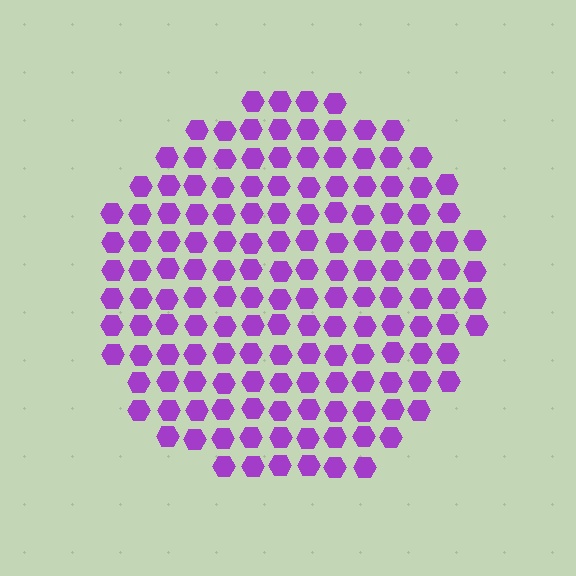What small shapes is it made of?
It is made of small hexagons.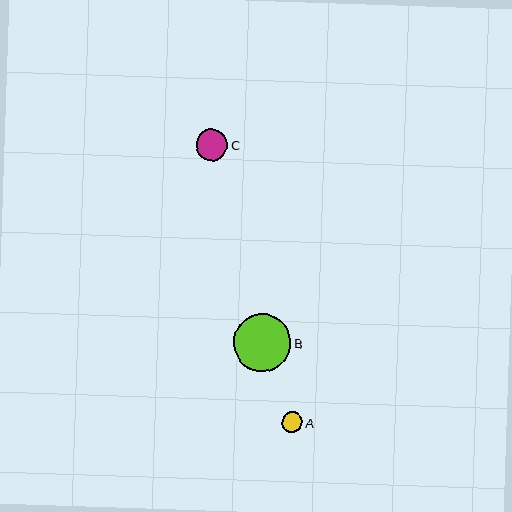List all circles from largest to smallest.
From largest to smallest: B, C, A.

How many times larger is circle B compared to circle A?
Circle B is approximately 2.8 times the size of circle A.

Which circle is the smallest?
Circle A is the smallest with a size of approximately 21 pixels.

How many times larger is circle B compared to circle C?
Circle B is approximately 1.8 times the size of circle C.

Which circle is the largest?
Circle B is the largest with a size of approximately 57 pixels.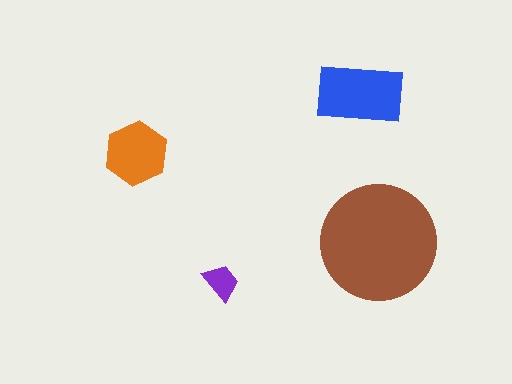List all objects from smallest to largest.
The purple trapezoid, the orange hexagon, the blue rectangle, the brown circle.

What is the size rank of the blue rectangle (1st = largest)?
2nd.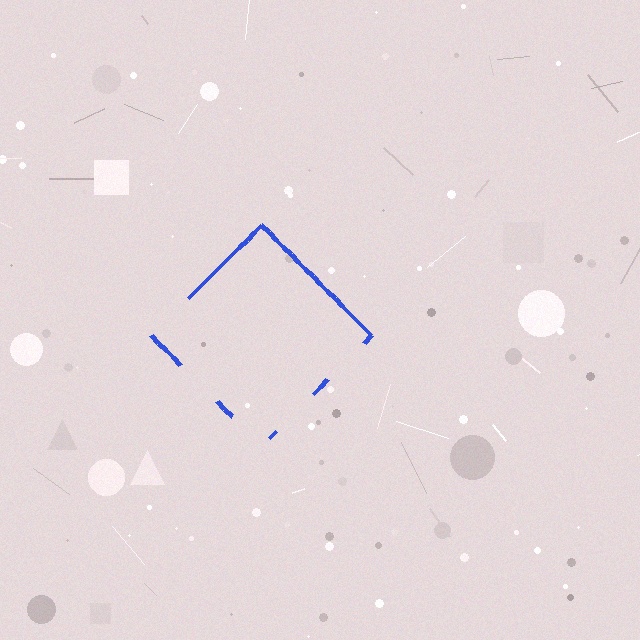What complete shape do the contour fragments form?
The contour fragments form a diamond.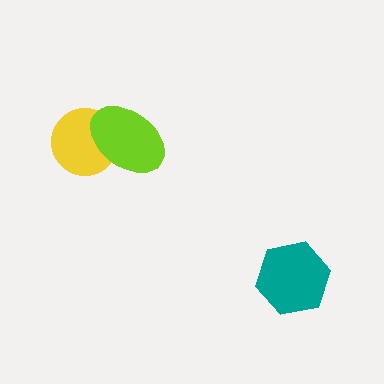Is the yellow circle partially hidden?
Yes, it is partially covered by another shape.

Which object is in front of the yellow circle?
The lime ellipse is in front of the yellow circle.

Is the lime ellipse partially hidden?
No, no other shape covers it.